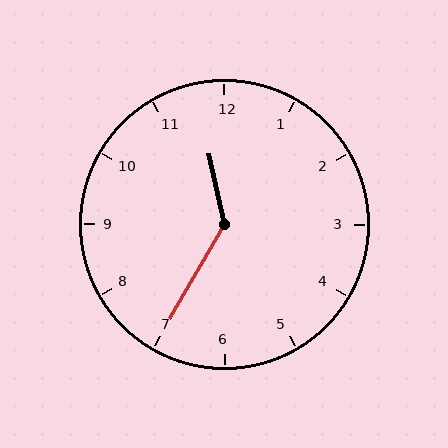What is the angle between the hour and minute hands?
Approximately 138 degrees.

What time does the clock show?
11:35.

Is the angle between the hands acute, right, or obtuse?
It is obtuse.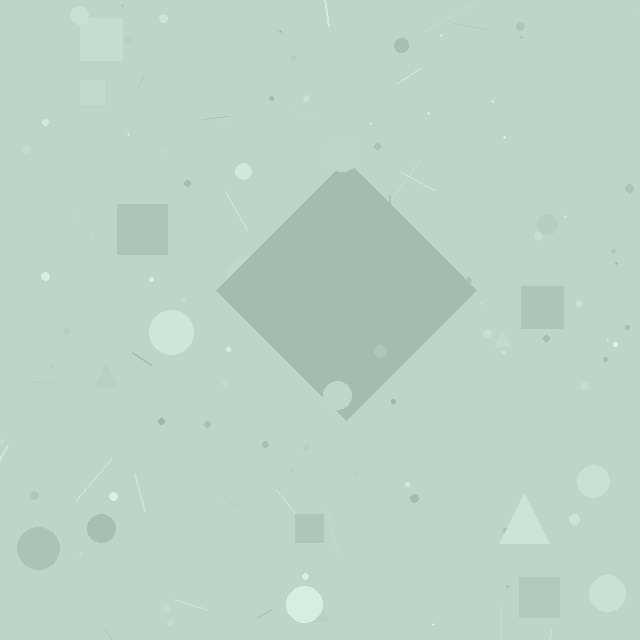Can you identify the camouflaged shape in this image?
The camouflaged shape is a diamond.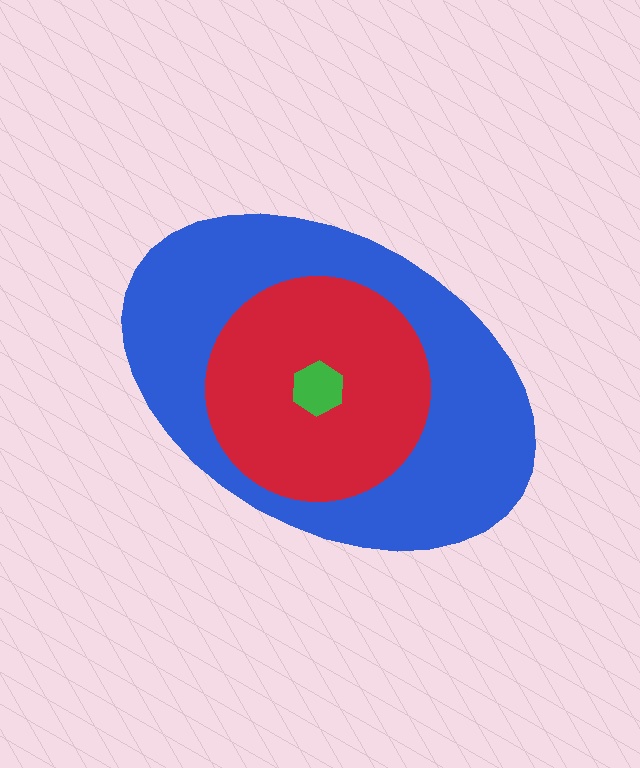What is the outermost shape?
The blue ellipse.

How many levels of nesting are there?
3.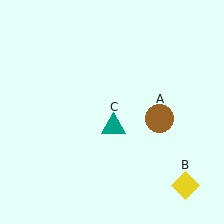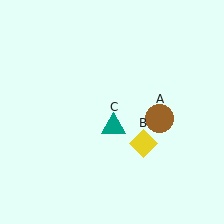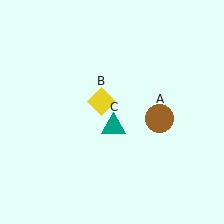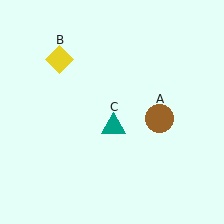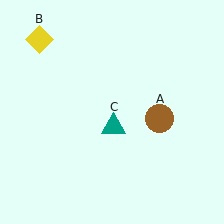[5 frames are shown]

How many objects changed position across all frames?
1 object changed position: yellow diamond (object B).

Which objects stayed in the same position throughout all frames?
Brown circle (object A) and teal triangle (object C) remained stationary.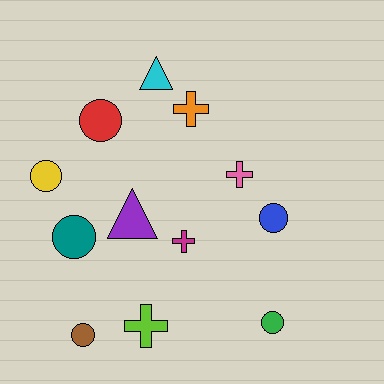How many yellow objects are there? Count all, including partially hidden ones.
There is 1 yellow object.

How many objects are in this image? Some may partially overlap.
There are 12 objects.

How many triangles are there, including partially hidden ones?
There are 2 triangles.